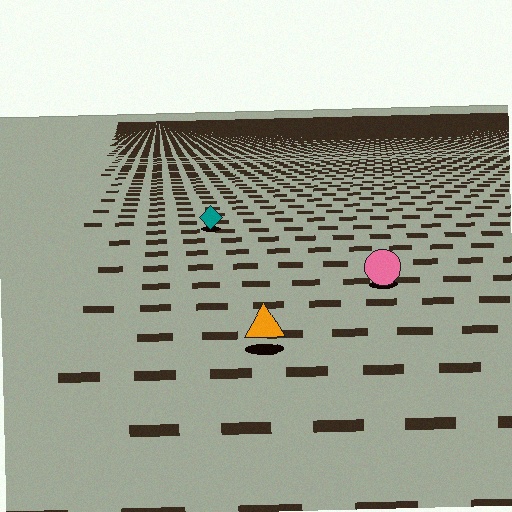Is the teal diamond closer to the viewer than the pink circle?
No. The pink circle is closer — you can tell from the texture gradient: the ground texture is coarser near it.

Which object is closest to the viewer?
The orange triangle is closest. The texture marks near it are larger and more spread out.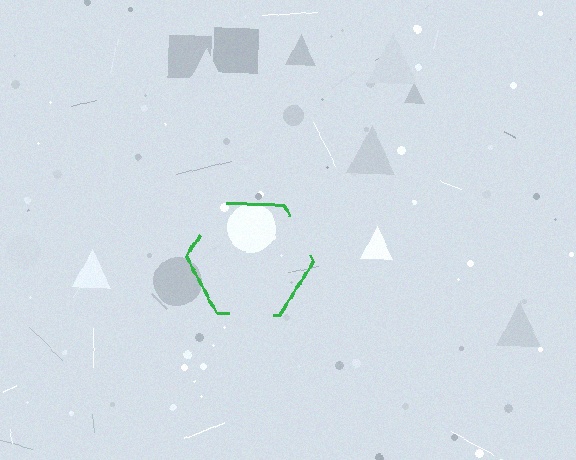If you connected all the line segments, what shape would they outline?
They would outline a hexagon.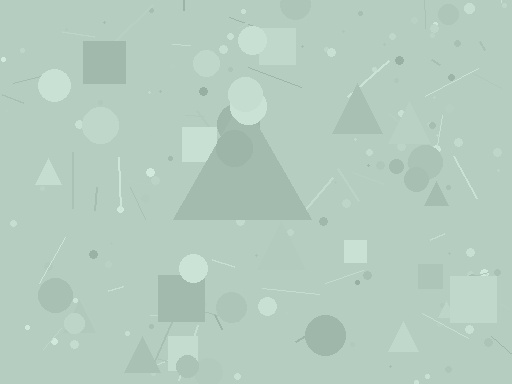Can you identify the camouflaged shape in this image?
The camouflaged shape is a triangle.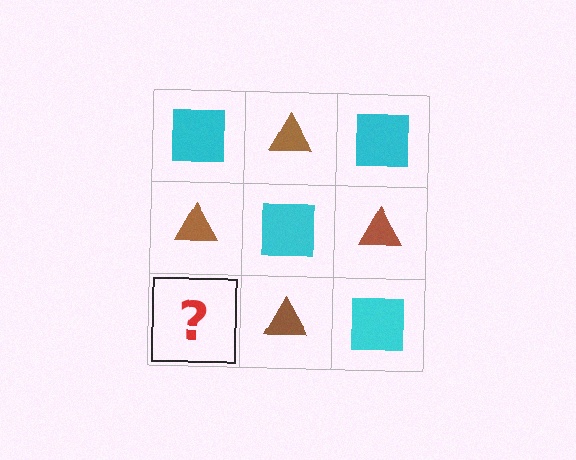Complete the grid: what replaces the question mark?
The question mark should be replaced with a cyan square.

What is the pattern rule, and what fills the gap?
The rule is that it alternates cyan square and brown triangle in a checkerboard pattern. The gap should be filled with a cyan square.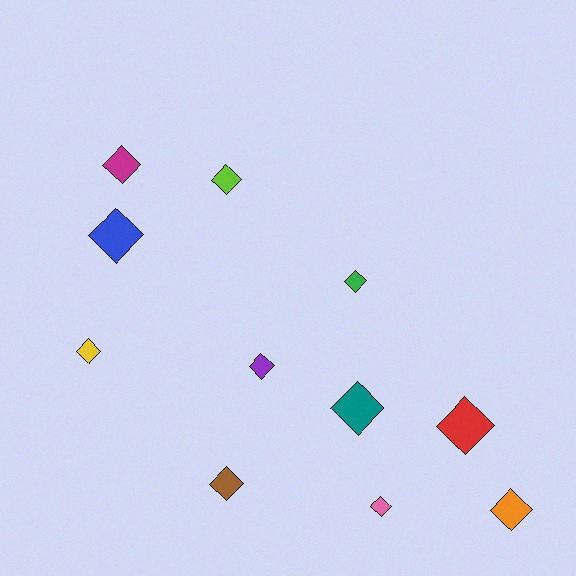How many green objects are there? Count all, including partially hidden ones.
There is 1 green object.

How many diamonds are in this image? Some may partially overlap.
There are 11 diamonds.